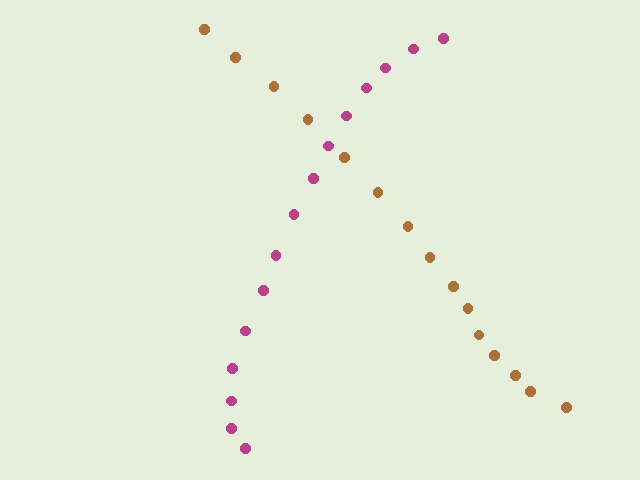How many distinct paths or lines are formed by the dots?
There are 2 distinct paths.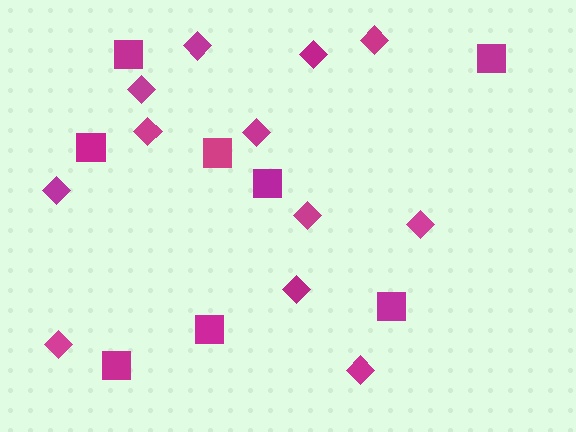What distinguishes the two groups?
There are 2 groups: one group of diamonds (12) and one group of squares (8).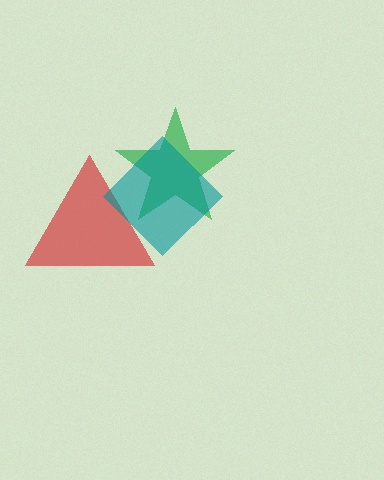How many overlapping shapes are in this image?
There are 3 overlapping shapes in the image.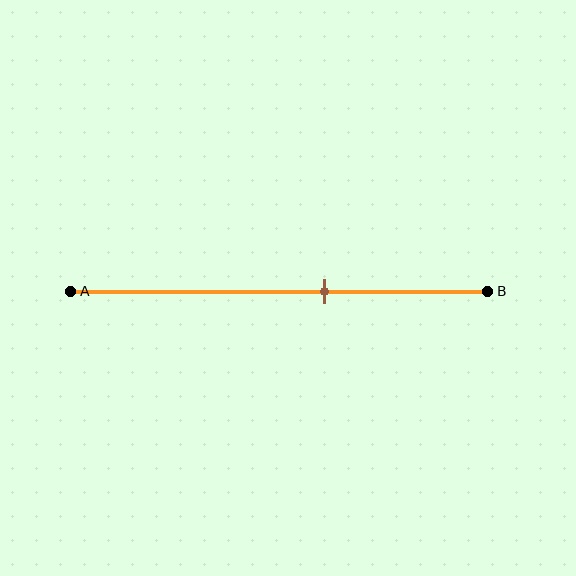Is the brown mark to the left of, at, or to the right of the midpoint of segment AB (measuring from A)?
The brown mark is to the right of the midpoint of segment AB.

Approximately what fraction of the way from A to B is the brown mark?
The brown mark is approximately 60% of the way from A to B.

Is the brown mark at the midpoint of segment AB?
No, the mark is at about 60% from A, not at the 50% midpoint.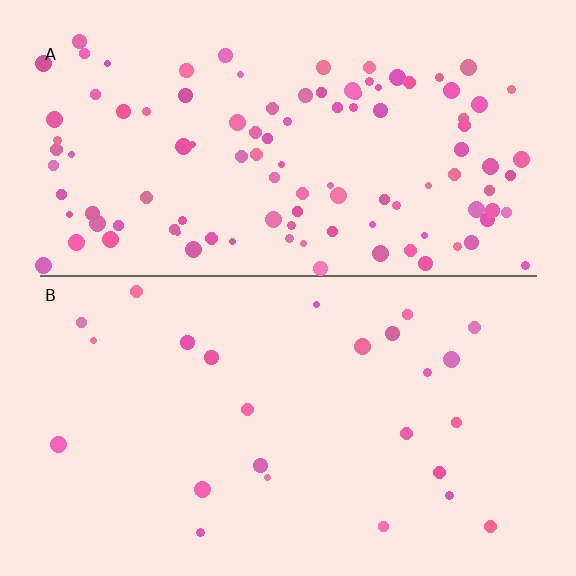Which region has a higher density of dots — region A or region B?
A (the top).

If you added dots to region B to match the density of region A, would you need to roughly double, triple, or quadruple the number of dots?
Approximately quadruple.